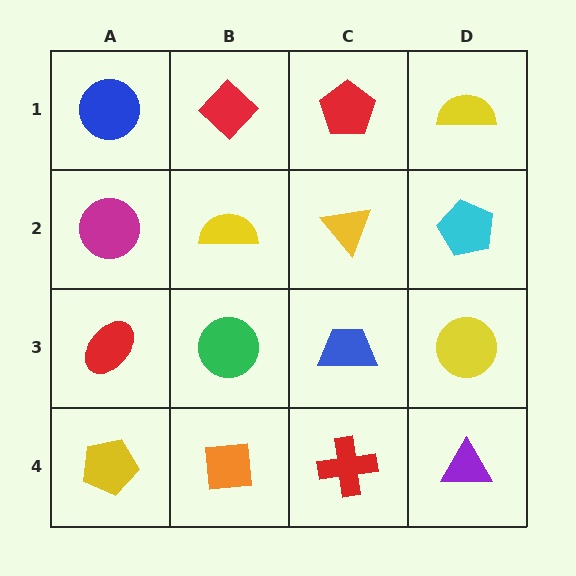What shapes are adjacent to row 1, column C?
A yellow triangle (row 2, column C), a red diamond (row 1, column B), a yellow semicircle (row 1, column D).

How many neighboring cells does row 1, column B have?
3.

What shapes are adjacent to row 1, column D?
A cyan pentagon (row 2, column D), a red pentagon (row 1, column C).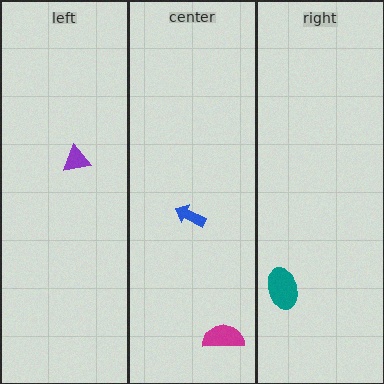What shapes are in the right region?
The teal ellipse.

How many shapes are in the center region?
2.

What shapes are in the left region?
The purple triangle.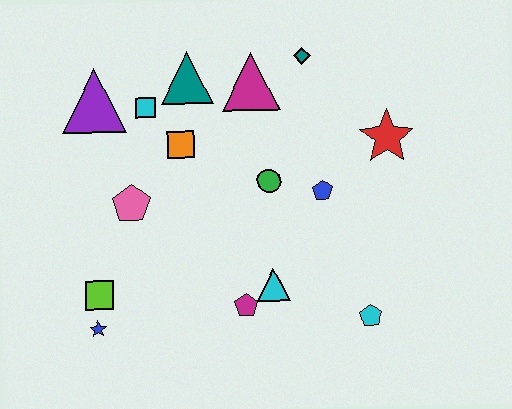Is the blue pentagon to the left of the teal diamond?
No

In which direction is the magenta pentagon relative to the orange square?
The magenta pentagon is below the orange square.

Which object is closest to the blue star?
The lime square is closest to the blue star.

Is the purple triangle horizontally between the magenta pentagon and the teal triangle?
No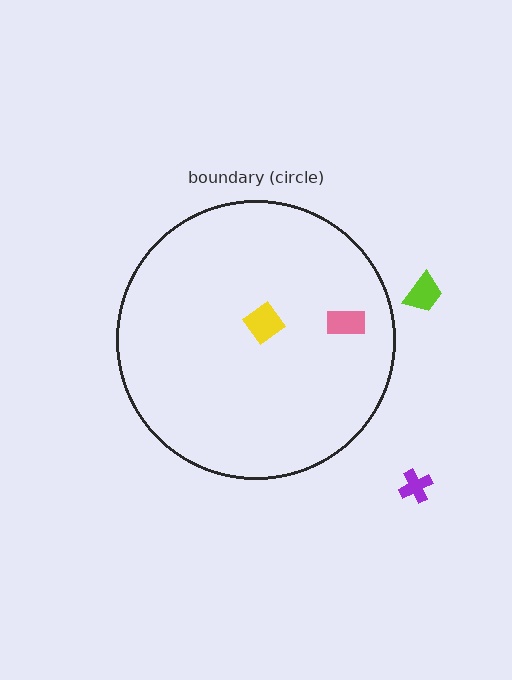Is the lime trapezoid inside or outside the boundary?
Outside.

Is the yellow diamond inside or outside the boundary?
Inside.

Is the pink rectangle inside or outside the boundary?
Inside.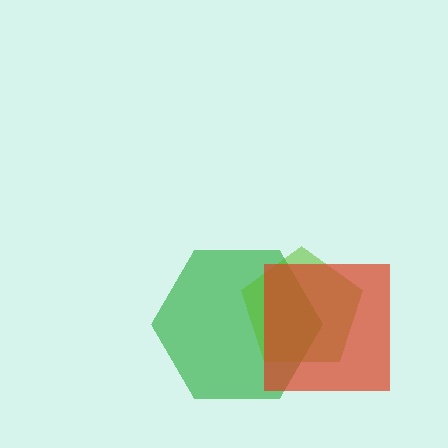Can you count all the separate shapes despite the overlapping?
Yes, there are 3 separate shapes.